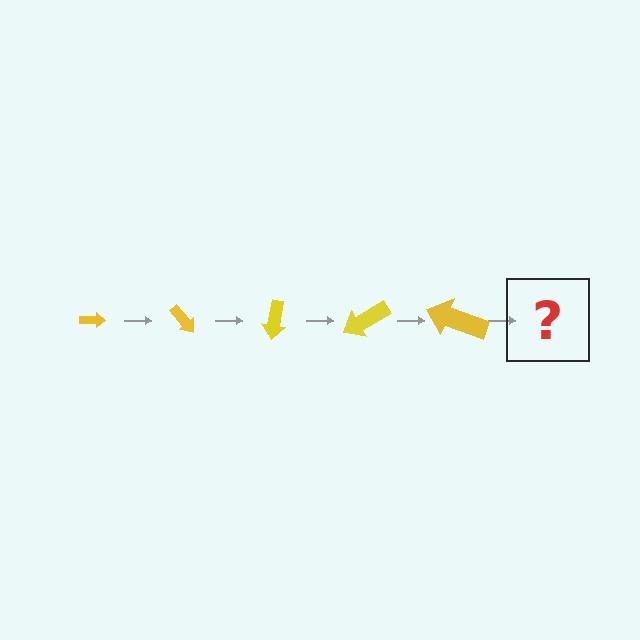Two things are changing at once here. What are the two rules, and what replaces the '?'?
The two rules are that the arrow grows larger each step and it rotates 50 degrees each step. The '?' should be an arrow, larger than the previous one and rotated 250 degrees from the start.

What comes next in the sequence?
The next element should be an arrow, larger than the previous one and rotated 250 degrees from the start.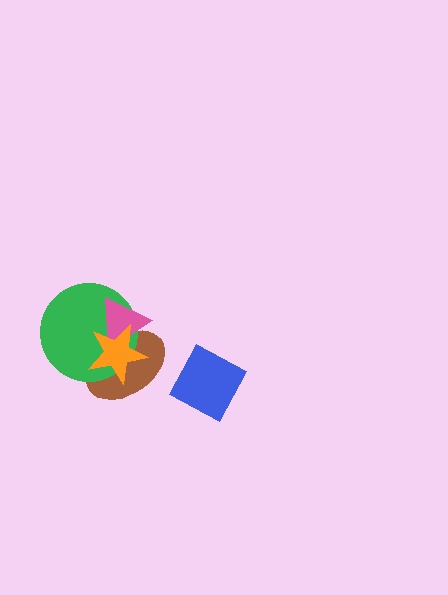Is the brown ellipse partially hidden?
Yes, it is partially covered by another shape.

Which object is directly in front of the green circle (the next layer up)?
The pink triangle is directly in front of the green circle.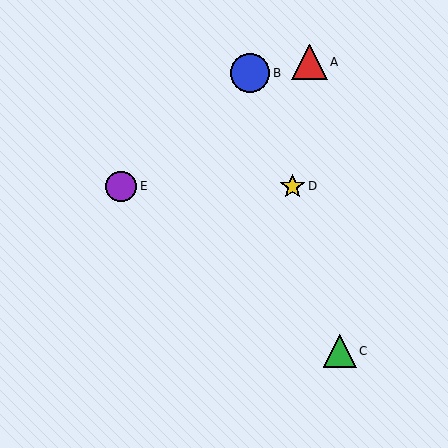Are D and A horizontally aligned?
No, D is at y≈187 and A is at y≈62.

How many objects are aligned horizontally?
2 objects (D, E) are aligned horizontally.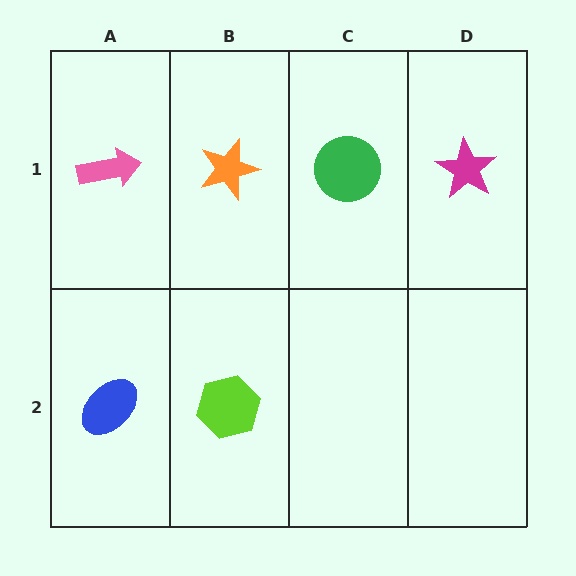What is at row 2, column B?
A lime hexagon.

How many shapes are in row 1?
4 shapes.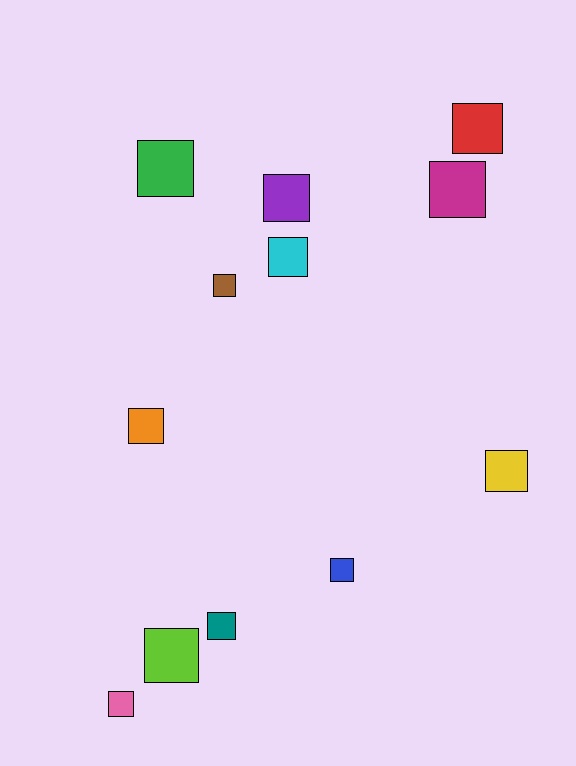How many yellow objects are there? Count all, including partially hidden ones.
There is 1 yellow object.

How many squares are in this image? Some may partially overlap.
There are 12 squares.